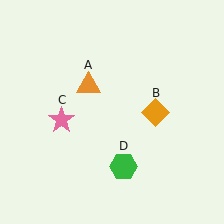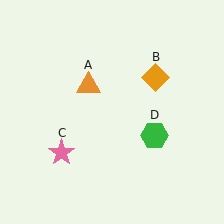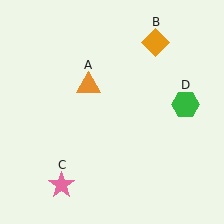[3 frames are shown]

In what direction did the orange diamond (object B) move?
The orange diamond (object B) moved up.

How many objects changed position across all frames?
3 objects changed position: orange diamond (object B), pink star (object C), green hexagon (object D).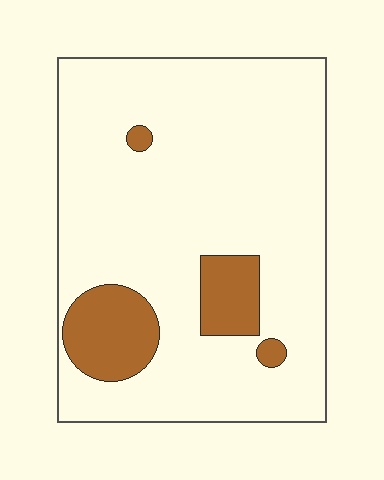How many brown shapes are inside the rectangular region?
4.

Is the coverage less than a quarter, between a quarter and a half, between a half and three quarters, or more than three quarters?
Less than a quarter.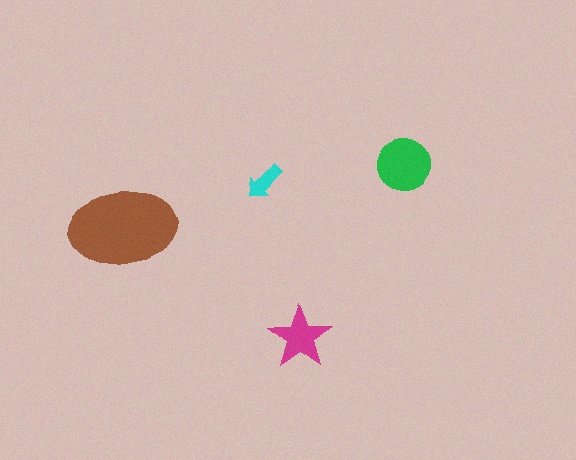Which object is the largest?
The brown ellipse.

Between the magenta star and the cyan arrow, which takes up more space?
The magenta star.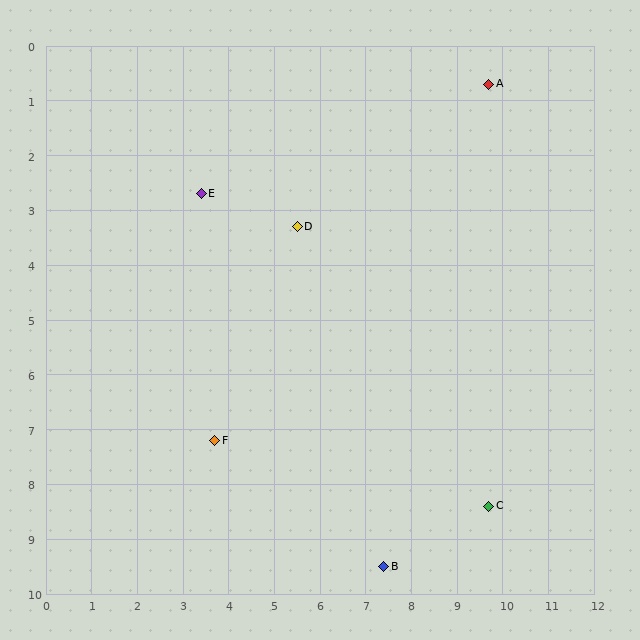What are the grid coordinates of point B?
Point B is at approximately (7.4, 9.5).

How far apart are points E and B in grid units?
Points E and B are about 7.9 grid units apart.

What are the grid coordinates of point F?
Point F is at approximately (3.7, 7.2).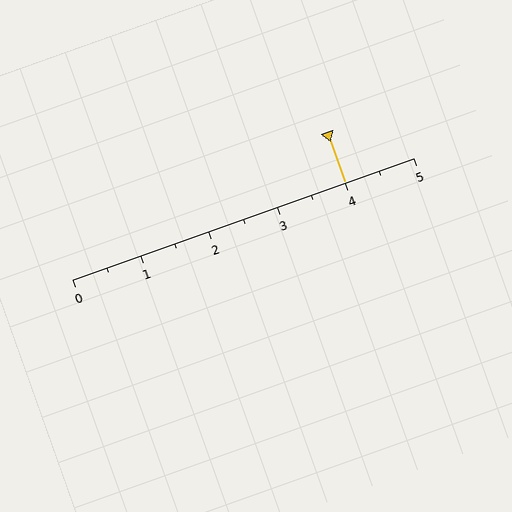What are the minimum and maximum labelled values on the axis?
The axis runs from 0 to 5.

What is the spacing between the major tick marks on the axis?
The major ticks are spaced 1 apart.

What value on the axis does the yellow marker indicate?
The marker indicates approximately 4.